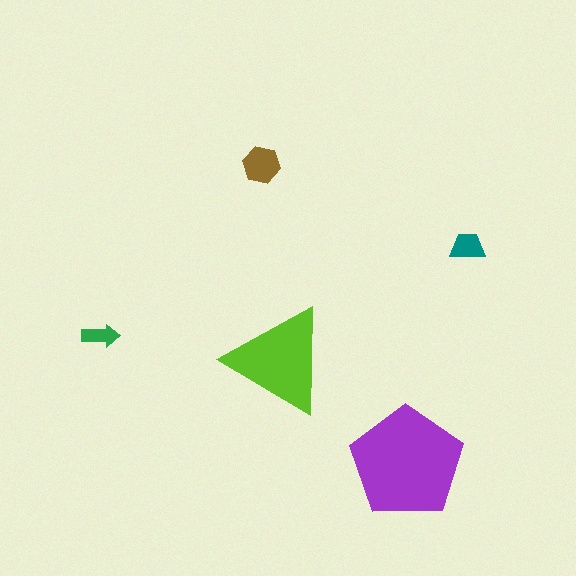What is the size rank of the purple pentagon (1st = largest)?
1st.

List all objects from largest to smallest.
The purple pentagon, the lime triangle, the brown hexagon, the teal trapezoid, the green arrow.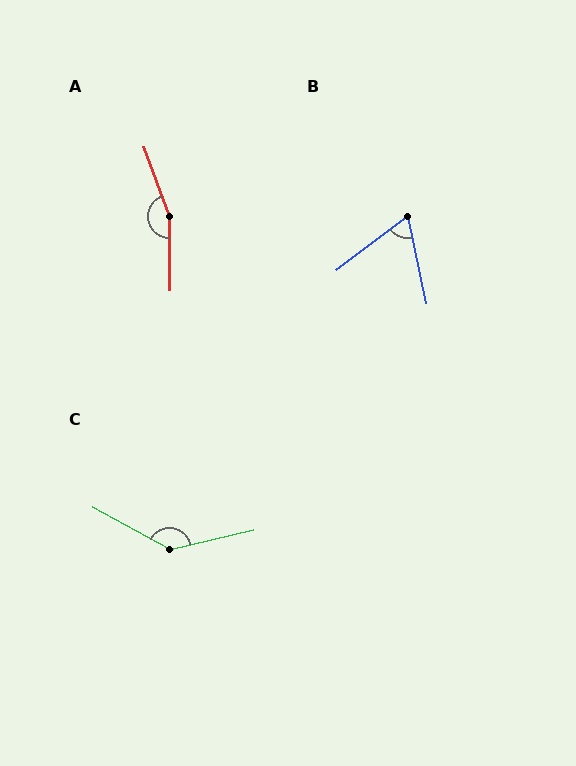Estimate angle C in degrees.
Approximately 138 degrees.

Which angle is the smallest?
B, at approximately 65 degrees.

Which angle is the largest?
A, at approximately 160 degrees.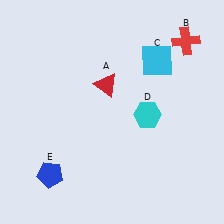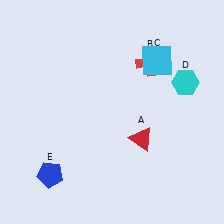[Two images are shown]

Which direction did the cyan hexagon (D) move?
The cyan hexagon (D) moved right.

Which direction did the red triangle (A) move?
The red triangle (A) moved down.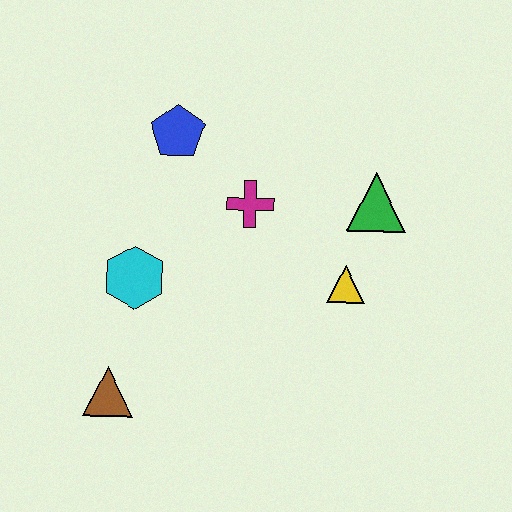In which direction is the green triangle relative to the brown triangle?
The green triangle is to the right of the brown triangle.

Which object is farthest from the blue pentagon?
The brown triangle is farthest from the blue pentagon.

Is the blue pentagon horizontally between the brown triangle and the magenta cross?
Yes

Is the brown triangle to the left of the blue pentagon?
Yes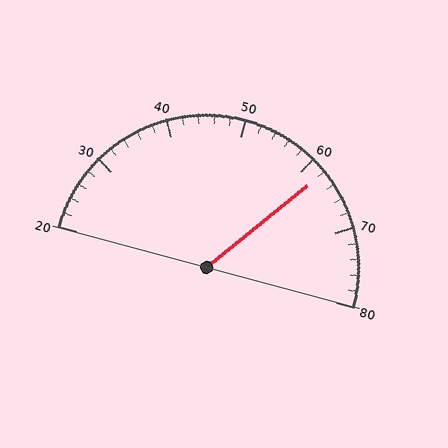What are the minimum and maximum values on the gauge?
The gauge ranges from 20 to 80.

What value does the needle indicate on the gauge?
The needle indicates approximately 62.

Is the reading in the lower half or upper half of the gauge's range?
The reading is in the upper half of the range (20 to 80).